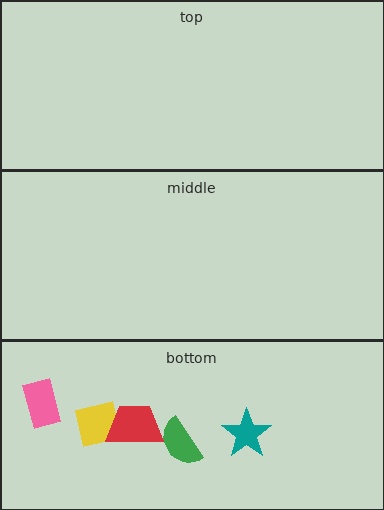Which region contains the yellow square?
The bottom region.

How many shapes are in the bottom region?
5.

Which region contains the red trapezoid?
The bottom region.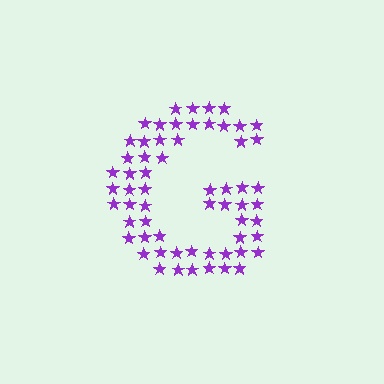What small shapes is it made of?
It is made of small stars.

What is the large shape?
The large shape is the letter G.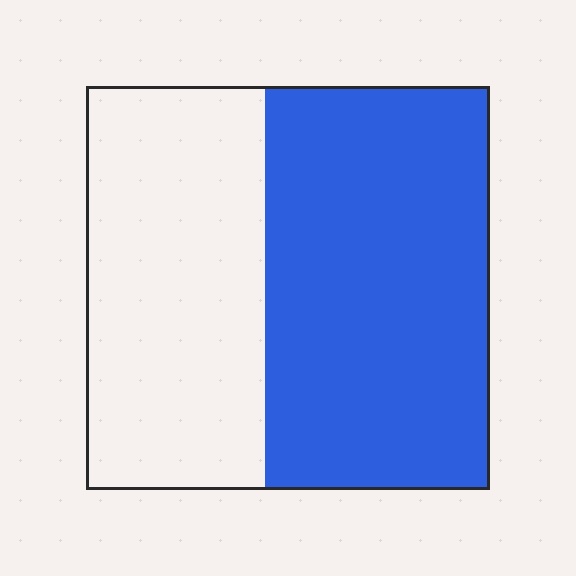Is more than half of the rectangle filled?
Yes.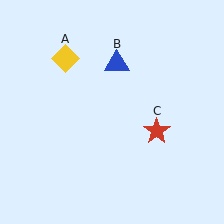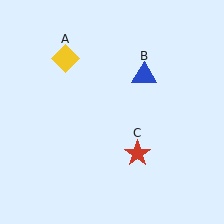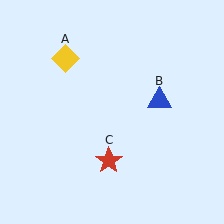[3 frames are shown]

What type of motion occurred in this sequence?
The blue triangle (object B), red star (object C) rotated clockwise around the center of the scene.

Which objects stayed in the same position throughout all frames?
Yellow diamond (object A) remained stationary.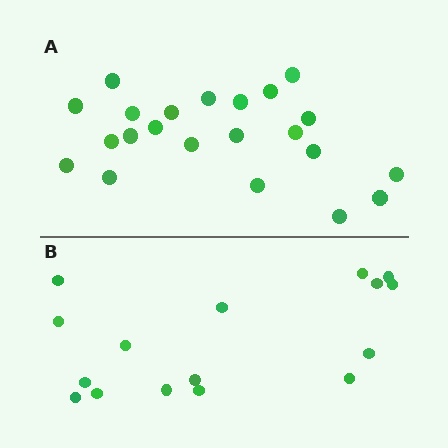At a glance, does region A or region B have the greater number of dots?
Region A (the top region) has more dots.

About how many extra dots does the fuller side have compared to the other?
Region A has about 6 more dots than region B.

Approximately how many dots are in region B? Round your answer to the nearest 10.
About 20 dots. (The exact count is 16, which rounds to 20.)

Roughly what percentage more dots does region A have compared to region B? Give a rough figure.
About 40% more.